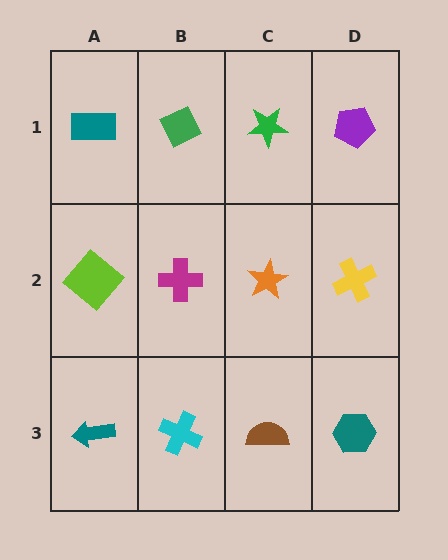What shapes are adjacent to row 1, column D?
A yellow cross (row 2, column D), a green star (row 1, column C).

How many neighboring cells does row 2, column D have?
3.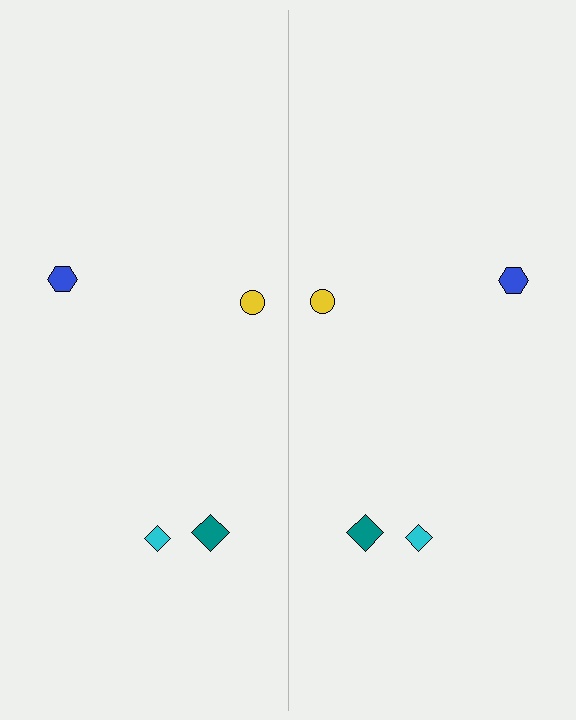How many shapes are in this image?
There are 8 shapes in this image.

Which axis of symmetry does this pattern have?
The pattern has a vertical axis of symmetry running through the center of the image.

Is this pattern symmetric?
Yes, this pattern has bilateral (reflection) symmetry.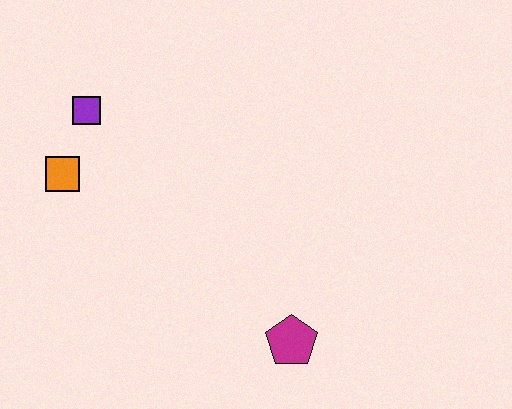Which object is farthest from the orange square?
The magenta pentagon is farthest from the orange square.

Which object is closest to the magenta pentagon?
The orange square is closest to the magenta pentagon.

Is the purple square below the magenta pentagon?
No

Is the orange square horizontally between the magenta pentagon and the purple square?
No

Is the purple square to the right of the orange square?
Yes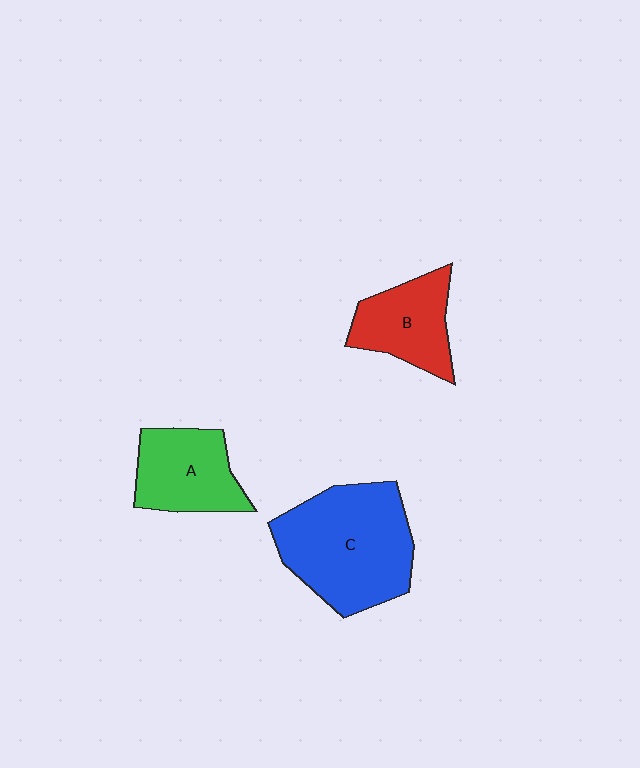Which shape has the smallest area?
Shape B (red).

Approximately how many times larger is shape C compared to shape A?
Approximately 1.7 times.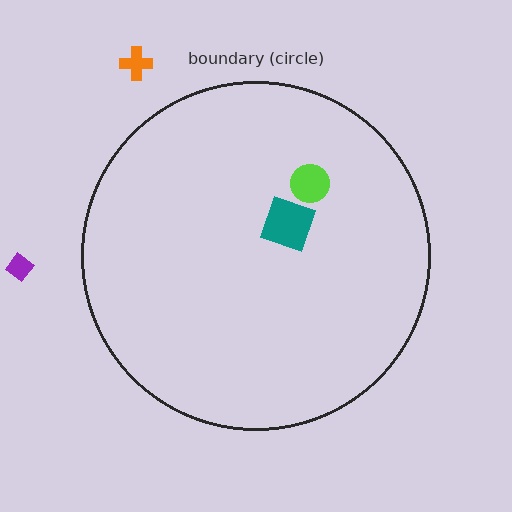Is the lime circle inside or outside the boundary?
Inside.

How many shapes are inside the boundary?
2 inside, 2 outside.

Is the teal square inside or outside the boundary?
Inside.